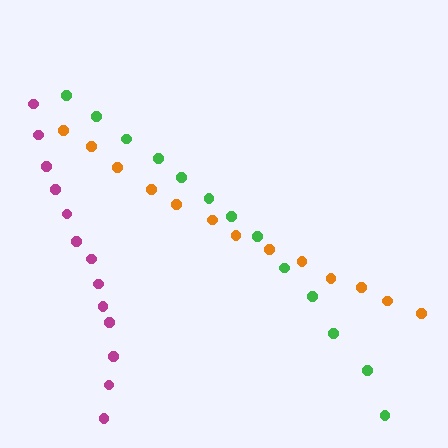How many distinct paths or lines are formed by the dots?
There are 3 distinct paths.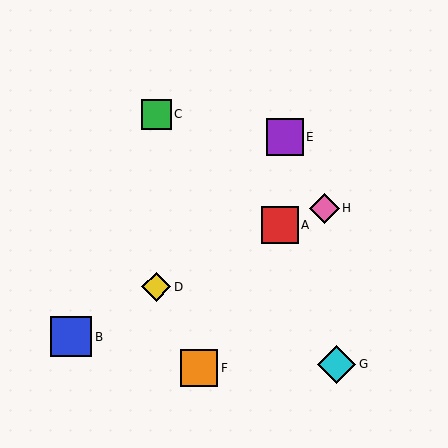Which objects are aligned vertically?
Objects C, D are aligned vertically.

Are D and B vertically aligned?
No, D is at x≈156 and B is at x≈71.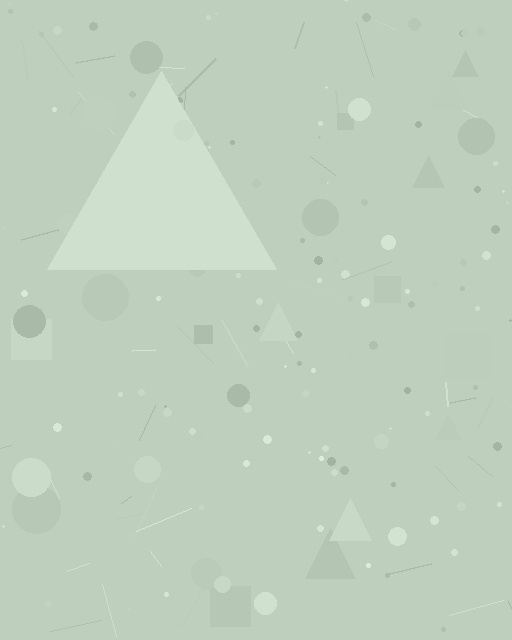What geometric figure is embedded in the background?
A triangle is embedded in the background.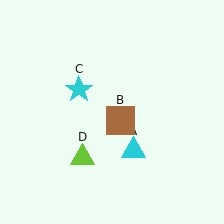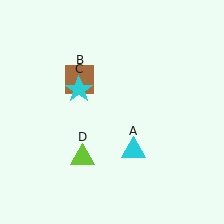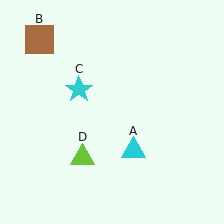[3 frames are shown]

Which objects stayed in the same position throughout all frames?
Cyan triangle (object A) and cyan star (object C) and lime triangle (object D) remained stationary.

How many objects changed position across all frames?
1 object changed position: brown square (object B).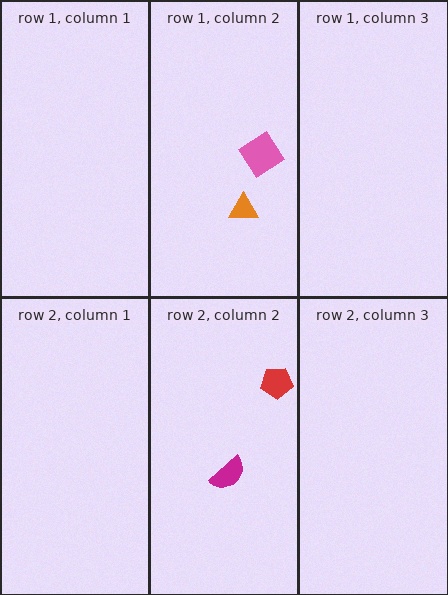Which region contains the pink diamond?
The row 1, column 2 region.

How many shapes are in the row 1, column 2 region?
2.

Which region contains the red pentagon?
The row 2, column 2 region.